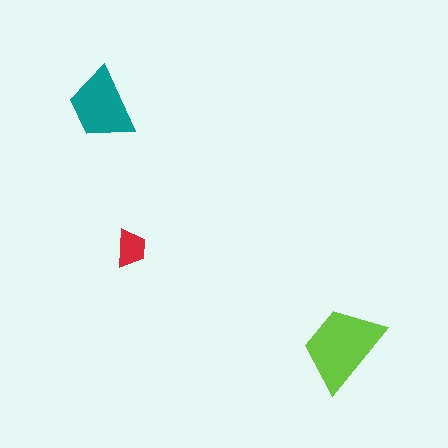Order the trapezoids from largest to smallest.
the lime one, the teal one, the red one.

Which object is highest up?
The teal trapezoid is topmost.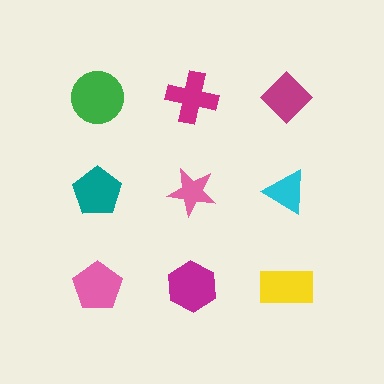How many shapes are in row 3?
3 shapes.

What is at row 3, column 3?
A yellow rectangle.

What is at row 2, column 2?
A pink star.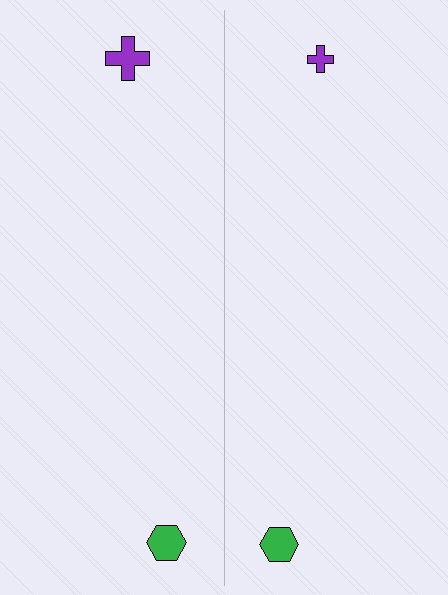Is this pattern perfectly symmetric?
No, the pattern is not perfectly symmetric. The purple cross on the right side has a different size than its mirror counterpart.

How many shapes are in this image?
There are 4 shapes in this image.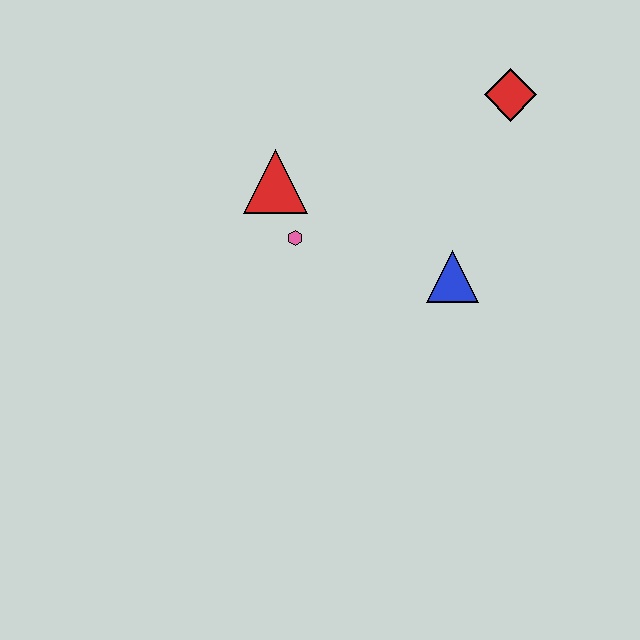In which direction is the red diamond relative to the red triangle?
The red diamond is to the right of the red triangle.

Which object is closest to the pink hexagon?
The red triangle is closest to the pink hexagon.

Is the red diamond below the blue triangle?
No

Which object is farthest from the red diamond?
The pink hexagon is farthest from the red diamond.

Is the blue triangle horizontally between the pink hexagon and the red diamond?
Yes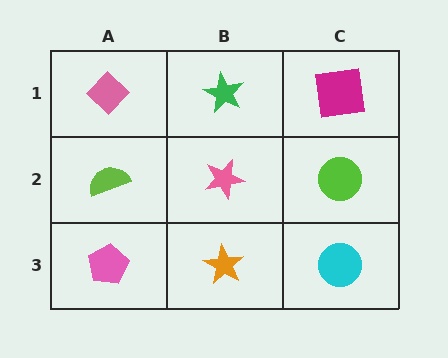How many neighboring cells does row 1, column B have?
3.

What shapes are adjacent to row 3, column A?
A lime semicircle (row 2, column A), an orange star (row 3, column B).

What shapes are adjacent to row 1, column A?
A lime semicircle (row 2, column A), a green star (row 1, column B).